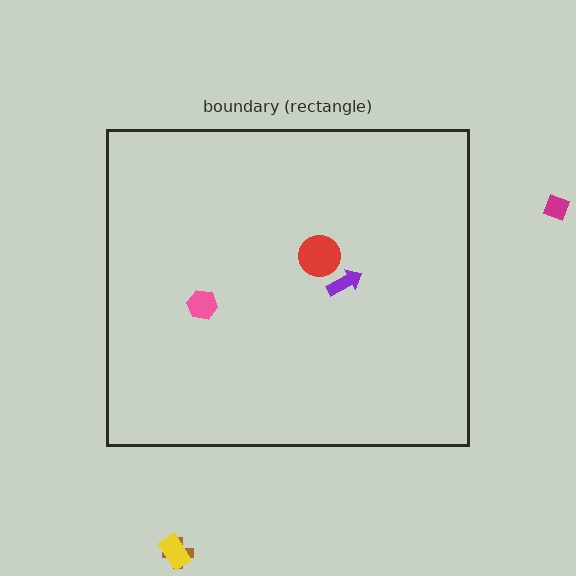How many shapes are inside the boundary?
3 inside, 3 outside.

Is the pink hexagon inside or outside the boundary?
Inside.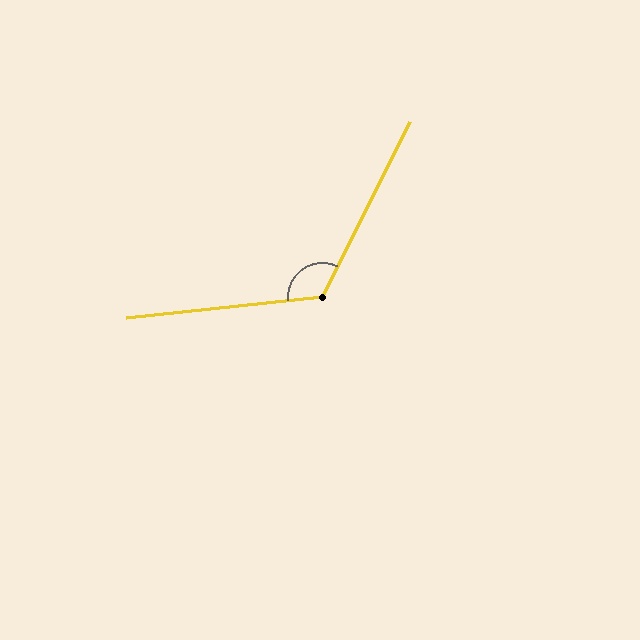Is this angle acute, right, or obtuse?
It is obtuse.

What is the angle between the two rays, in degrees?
Approximately 123 degrees.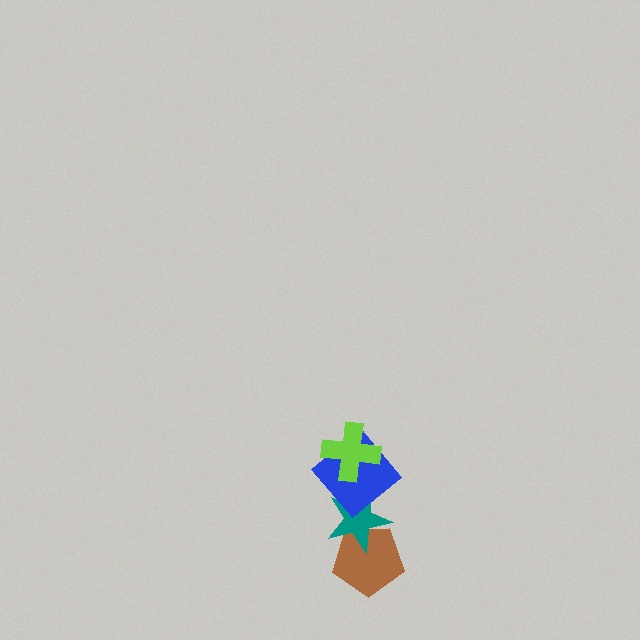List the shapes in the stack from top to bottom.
From top to bottom: the lime cross, the blue diamond, the teal star, the brown pentagon.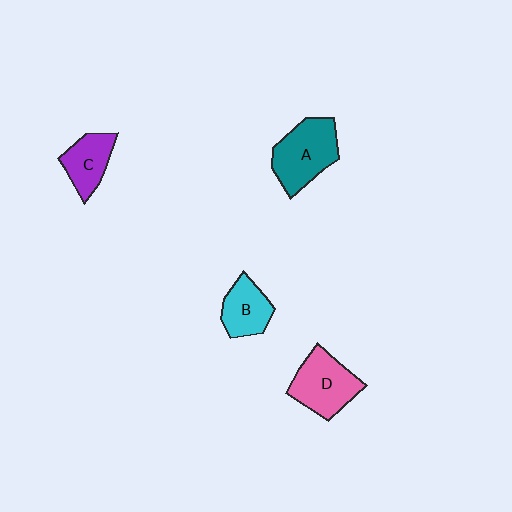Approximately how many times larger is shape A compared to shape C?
Approximately 1.6 times.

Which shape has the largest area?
Shape A (teal).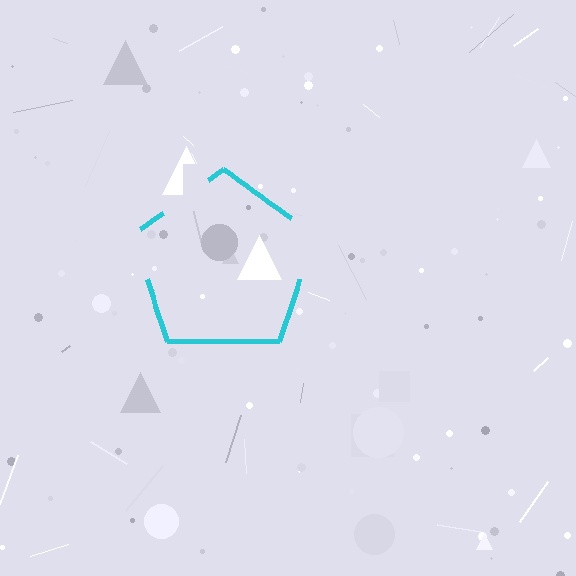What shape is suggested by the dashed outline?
The dashed outline suggests a pentagon.